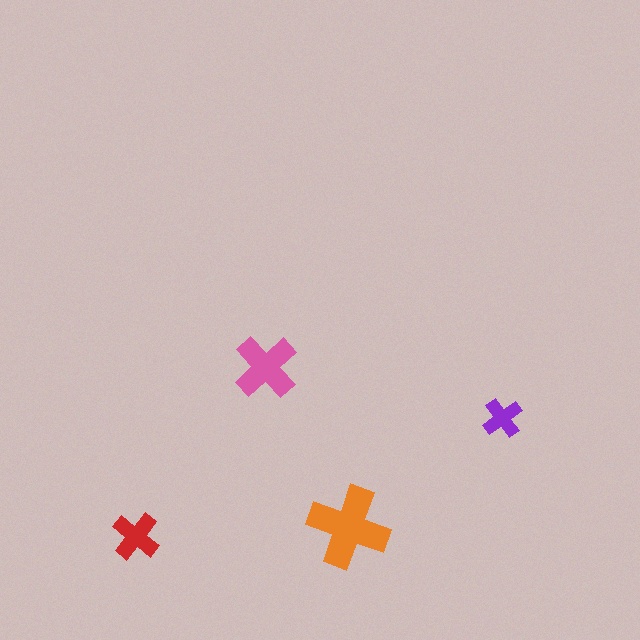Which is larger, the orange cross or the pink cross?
The orange one.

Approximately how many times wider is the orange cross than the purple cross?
About 2 times wider.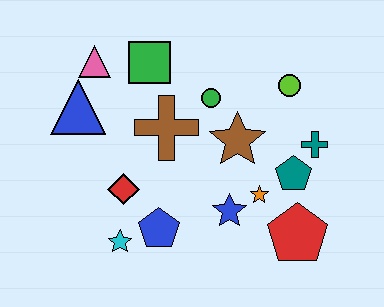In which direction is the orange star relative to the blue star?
The orange star is to the right of the blue star.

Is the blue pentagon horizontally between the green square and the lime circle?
Yes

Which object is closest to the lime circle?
The teal cross is closest to the lime circle.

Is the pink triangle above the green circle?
Yes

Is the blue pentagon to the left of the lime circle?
Yes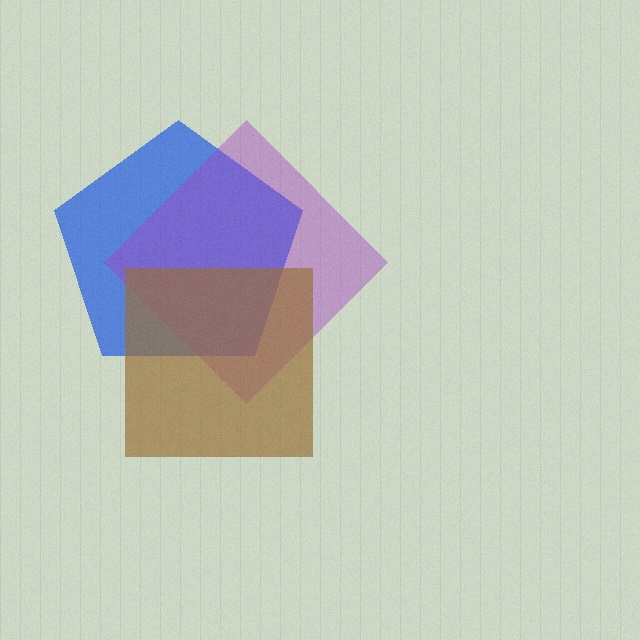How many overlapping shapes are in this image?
There are 3 overlapping shapes in the image.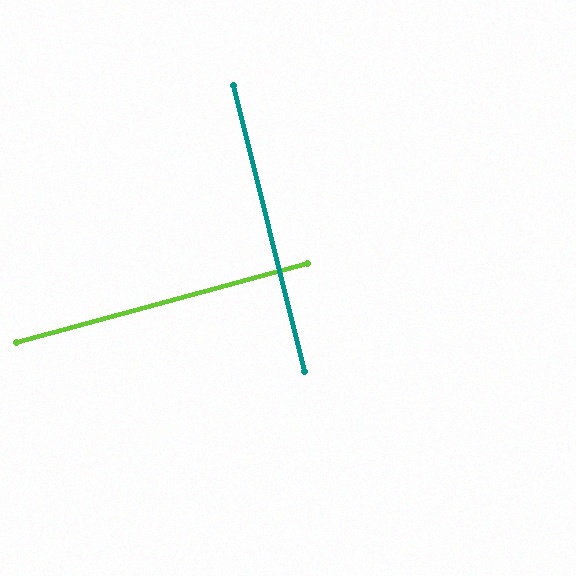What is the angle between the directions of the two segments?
Approximately 89 degrees.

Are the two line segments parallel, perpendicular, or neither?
Perpendicular — they meet at approximately 89°.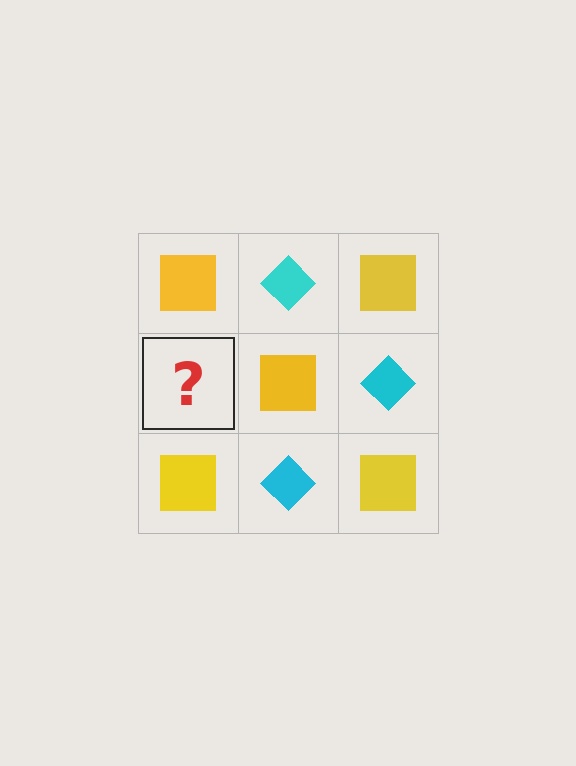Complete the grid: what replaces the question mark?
The question mark should be replaced with a cyan diamond.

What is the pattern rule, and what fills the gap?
The rule is that it alternates yellow square and cyan diamond in a checkerboard pattern. The gap should be filled with a cyan diamond.